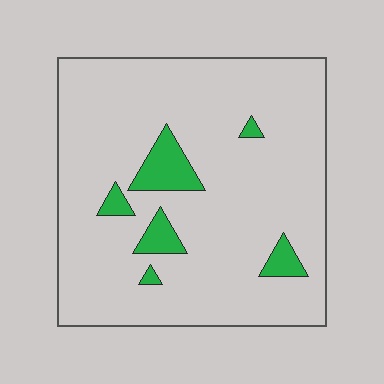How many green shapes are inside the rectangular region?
6.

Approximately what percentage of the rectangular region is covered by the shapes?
Approximately 10%.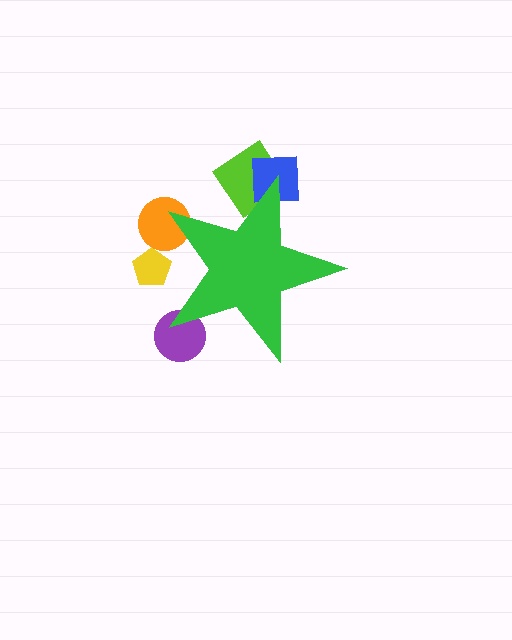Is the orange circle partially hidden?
Yes, the orange circle is partially hidden behind the green star.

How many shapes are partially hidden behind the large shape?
6 shapes are partially hidden.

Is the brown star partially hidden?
Yes, the brown star is partially hidden behind the green star.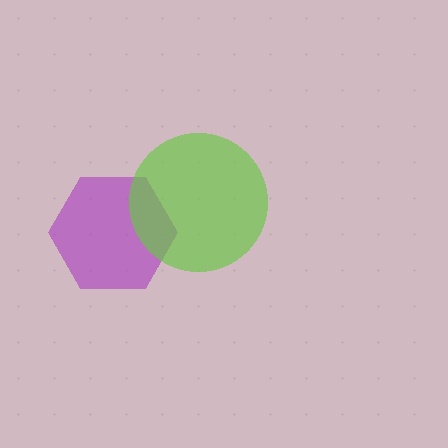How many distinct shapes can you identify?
There are 2 distinct shapes: a purple hexagon, a lime circle.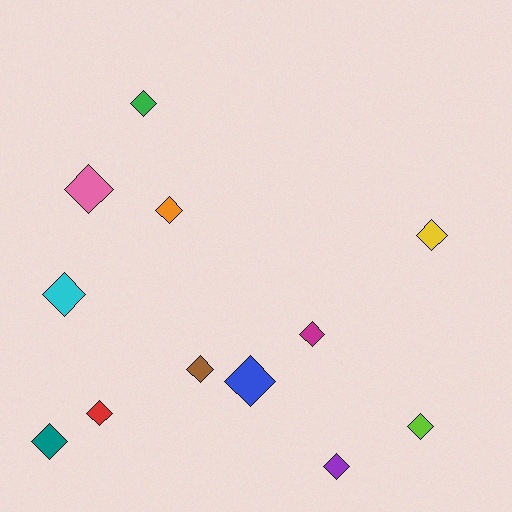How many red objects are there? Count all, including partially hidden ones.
There is 1 red object.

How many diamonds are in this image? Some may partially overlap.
There are 12 diamonds.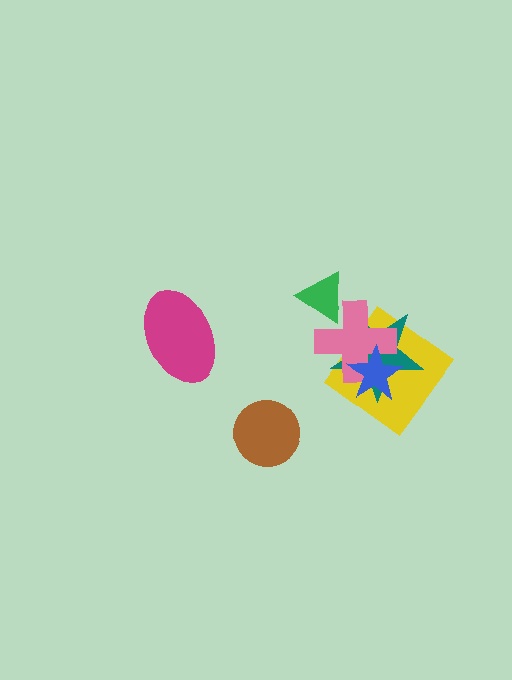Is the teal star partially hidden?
Yes, it is partially covered by another shape.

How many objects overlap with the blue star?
3 objects overlap with the blue star.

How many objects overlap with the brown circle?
0 objects overlap with the brown circle.